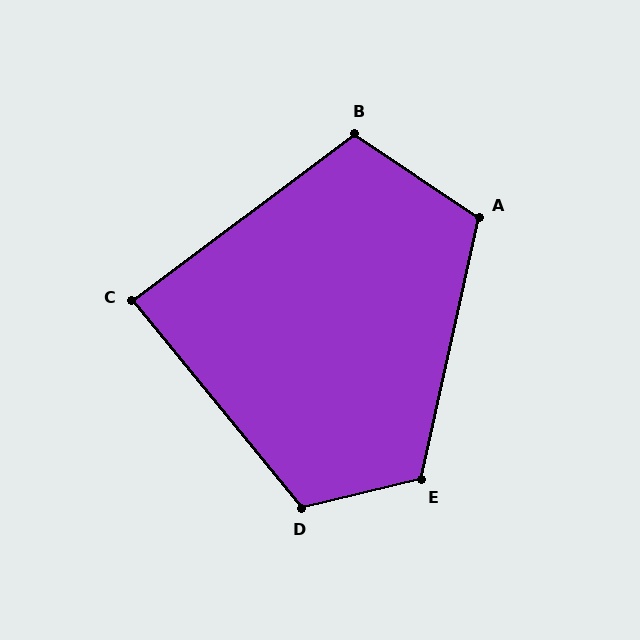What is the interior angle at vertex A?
Approximately 112 degrees (obtuse).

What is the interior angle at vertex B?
Approximately 109 degrees (obtuse).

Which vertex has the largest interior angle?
E, at approximately 116 degrees.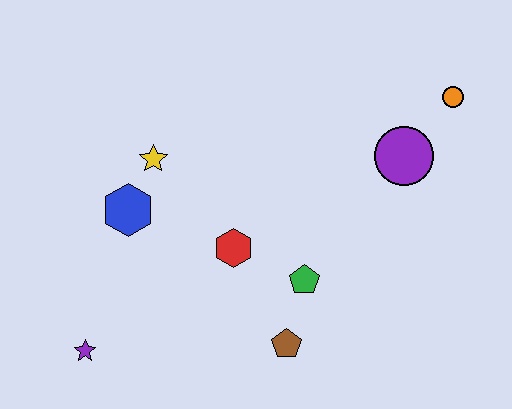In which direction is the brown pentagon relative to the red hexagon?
The brown pentagon is below the red hexagon.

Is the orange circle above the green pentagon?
Yes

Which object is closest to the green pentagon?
The brown pentagon is closest to the green pentagon.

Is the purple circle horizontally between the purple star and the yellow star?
No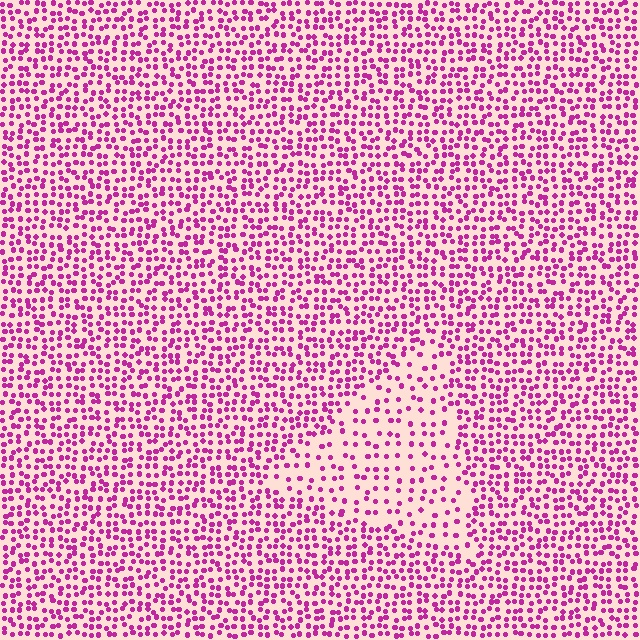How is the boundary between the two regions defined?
The boundary is defined by a change in element density (approximately 2.0x ratio). All elements are the same color, size, and shape.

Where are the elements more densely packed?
The elements are more densely packed outside the triangle boundary.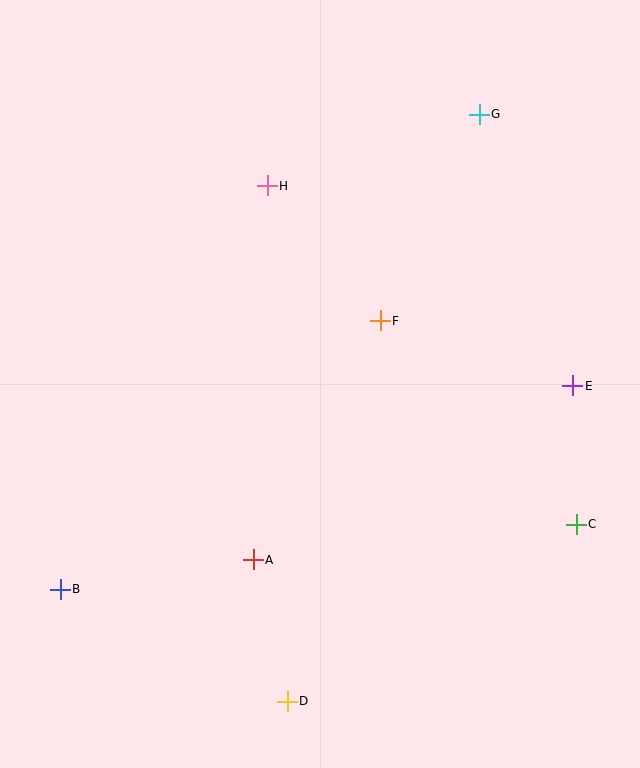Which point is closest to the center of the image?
Point F at (380, 321) is closest to the center.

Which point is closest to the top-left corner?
Point H is closest to the top-left corner.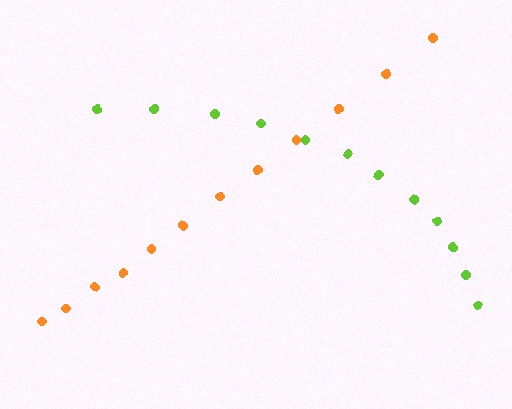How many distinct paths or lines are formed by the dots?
There are 2 distinct paths.